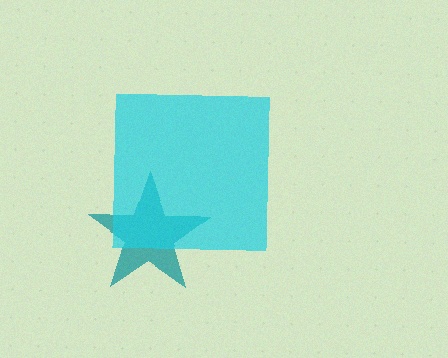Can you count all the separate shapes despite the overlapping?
Yes, there are 2 separate shapes.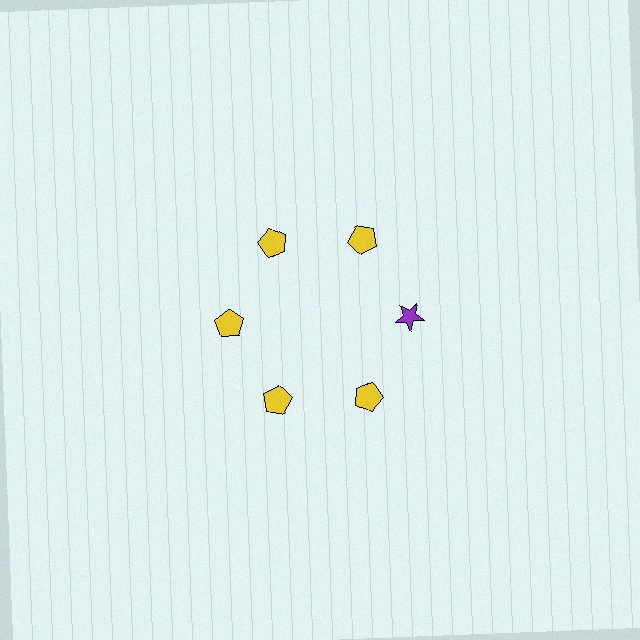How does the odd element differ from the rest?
It differs in both color (purple instead of yellow) and shape (star instead of pentagon).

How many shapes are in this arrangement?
There are 6 shapes arranged in a ring pattern.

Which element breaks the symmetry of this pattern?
The purple star at roughly the 3 o'clock position breaks the symmetry. All other shapes are yellow pentagons.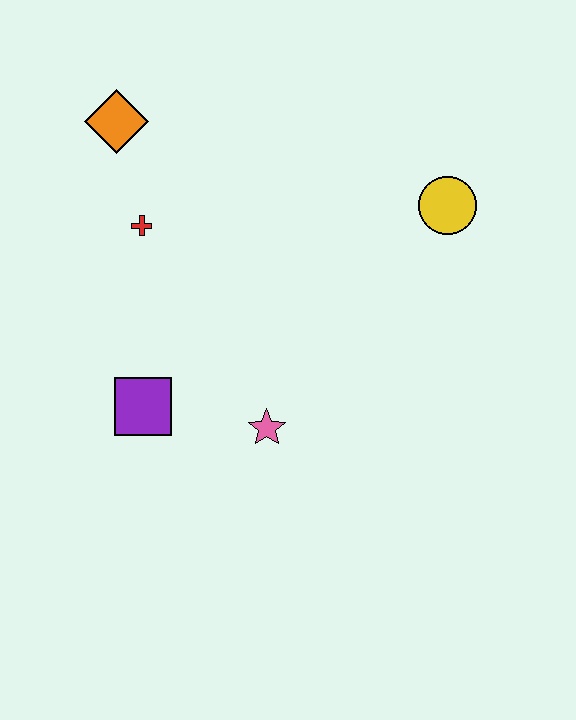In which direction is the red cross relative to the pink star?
The red cross is above the pink star.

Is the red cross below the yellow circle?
Yes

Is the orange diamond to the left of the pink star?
Yes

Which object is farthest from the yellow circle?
The purple square is farthest from the yellow circle.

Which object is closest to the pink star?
The purple square is closest to the pink star.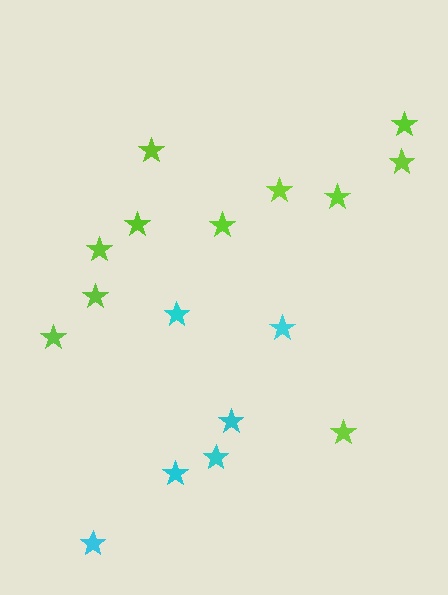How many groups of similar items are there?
There are 2 groups: one group of lime stars (11) and one group of cyan stars (6).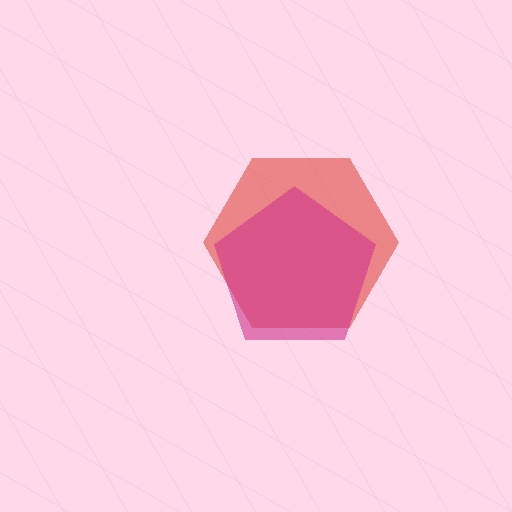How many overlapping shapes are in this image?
There are 2 overlapping shapes in the image.